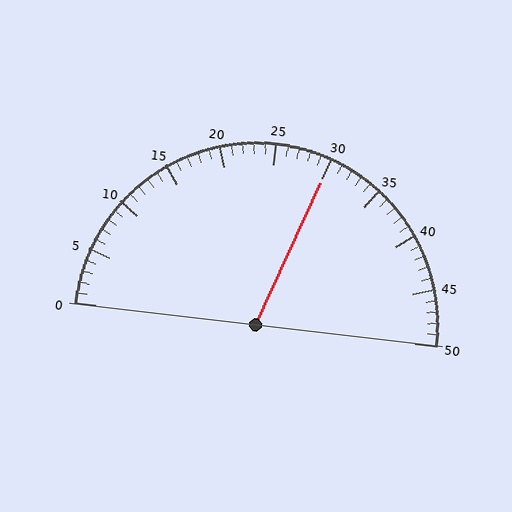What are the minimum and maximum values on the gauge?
The gauge ranges from 0 to 50.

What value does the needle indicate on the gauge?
The needle indicates approximately 30.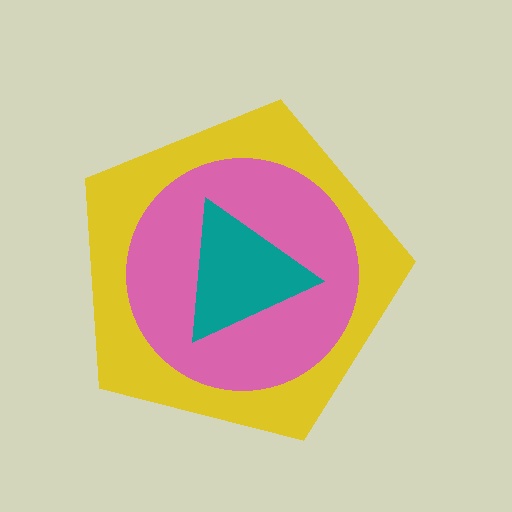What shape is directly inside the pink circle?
The teal triangle.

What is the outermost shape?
The yellow pentagon.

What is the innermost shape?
The teal triangle.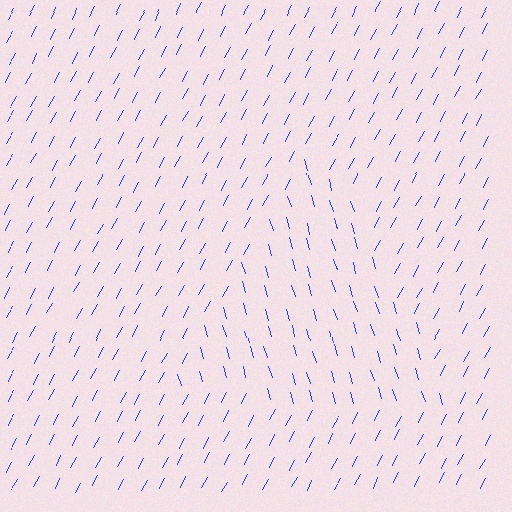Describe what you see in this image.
The image is filled with small blue line segments. A triangle region in the image has lines oriented differently from the surrounding lines, creating a visible texture boundary.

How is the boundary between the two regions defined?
The boundary is defined purely by a change in line orientation (approximately 45 degrees difference). All lines are the same color and thickness.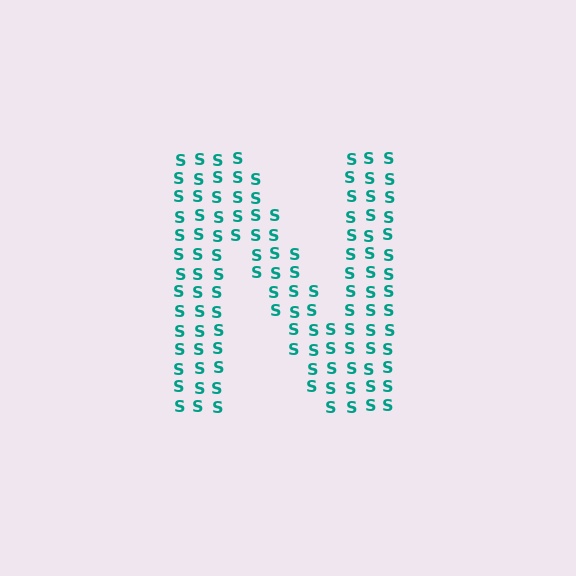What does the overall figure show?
The overall figure shows the letter N.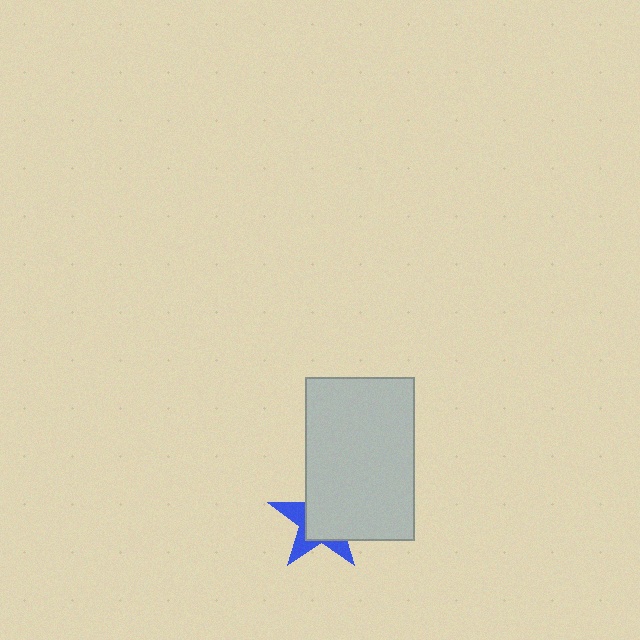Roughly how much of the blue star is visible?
A small part of it is visible (roughly 36%).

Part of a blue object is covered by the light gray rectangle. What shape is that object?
It is a star.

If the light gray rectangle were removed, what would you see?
You would see the complete blue star.